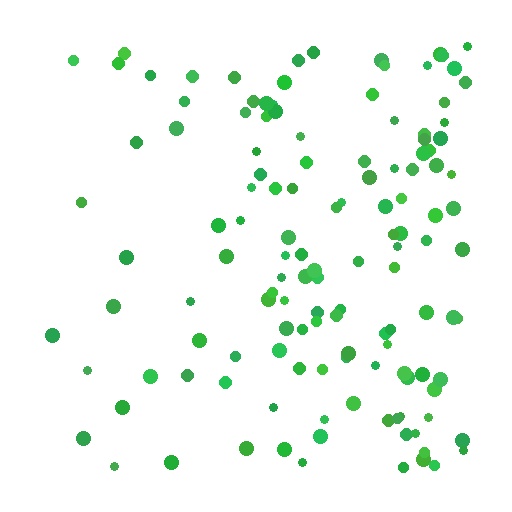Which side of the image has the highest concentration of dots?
The right.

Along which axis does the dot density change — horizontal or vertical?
Horizontal.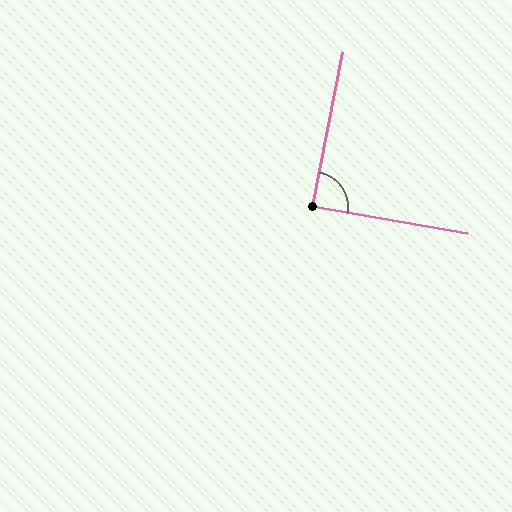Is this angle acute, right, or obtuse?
It is approximately a right angle.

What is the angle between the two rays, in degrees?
Approximately 89 degrees.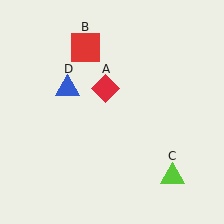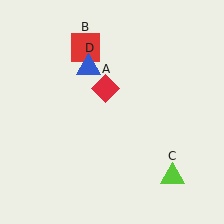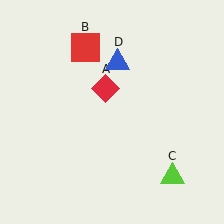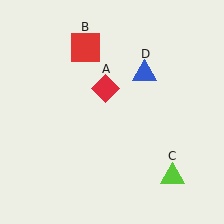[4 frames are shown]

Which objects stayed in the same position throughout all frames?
Red diamond (object A) and red square (object B) and lime triangle (object C) remained stationary.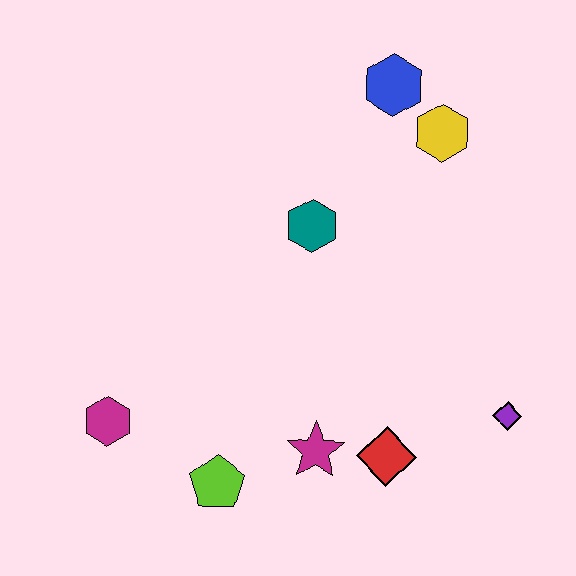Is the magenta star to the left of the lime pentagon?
No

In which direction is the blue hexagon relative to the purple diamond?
The blue hexagon is above the purple diamond.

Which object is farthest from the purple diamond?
The magenta hexagon is farthest from the purple diamond.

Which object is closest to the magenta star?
The red diamond is closest to the magenta star.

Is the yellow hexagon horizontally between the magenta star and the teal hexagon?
No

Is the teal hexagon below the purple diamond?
No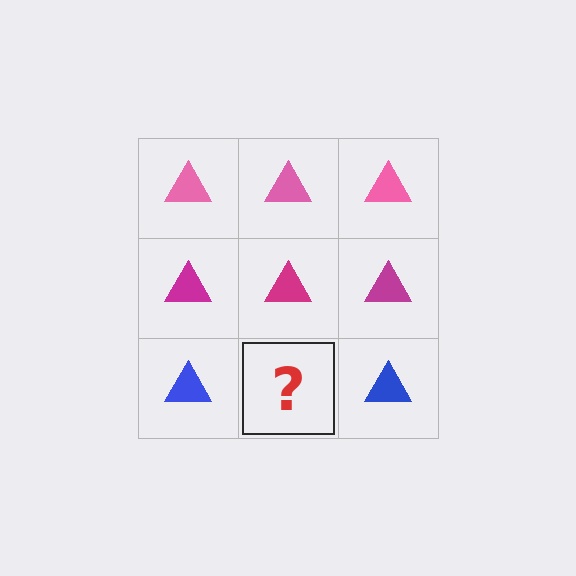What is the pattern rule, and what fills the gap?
The rule is that each row has a consistent color. The gap should be filled with a blue triangle.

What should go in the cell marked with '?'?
The missing cell should contain a blue triangle.